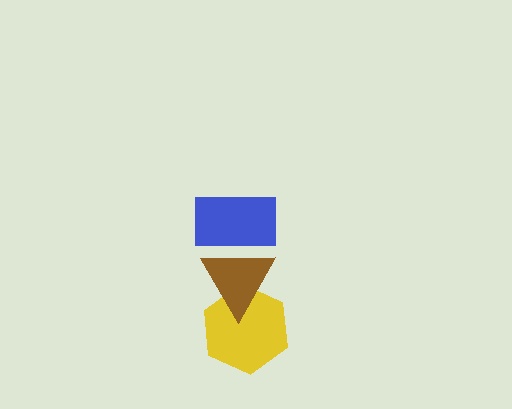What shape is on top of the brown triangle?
The blue rectangle is on top of the brown triangle.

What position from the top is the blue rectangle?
The blue rectangle is 1st from the top.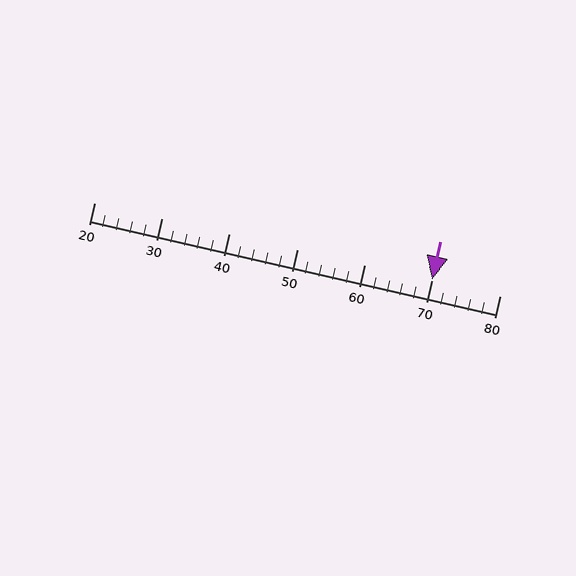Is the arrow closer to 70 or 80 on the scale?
The arrow is closer to 70.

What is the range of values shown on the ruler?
The ruler shows values from 20 to 80.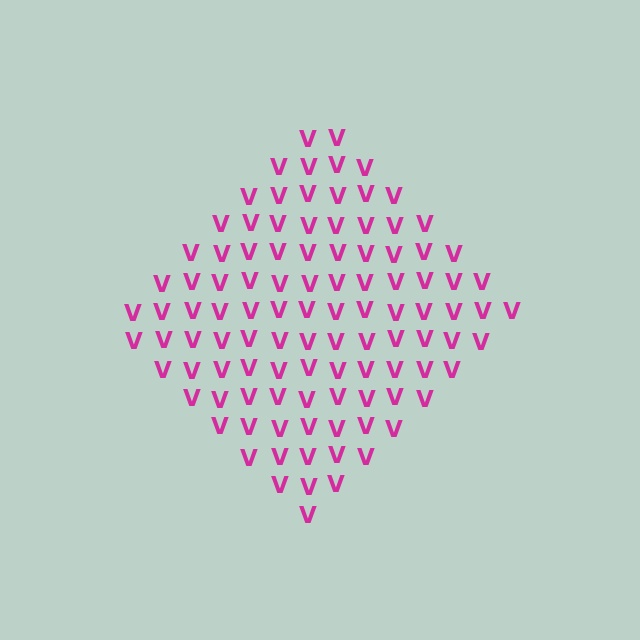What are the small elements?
The small elements are letter V's.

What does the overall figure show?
The overall figure shows a diamond.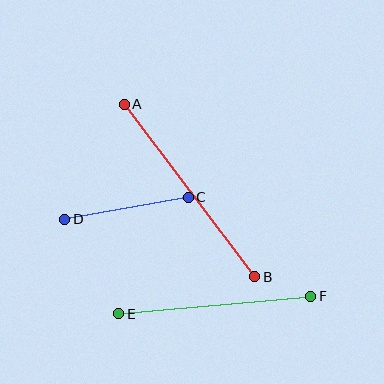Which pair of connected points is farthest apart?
Points A and B are farthest apart.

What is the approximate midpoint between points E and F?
The midpoint is at approximately (215, 305) pixels.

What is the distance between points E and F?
The distance is approximately 193 pixels.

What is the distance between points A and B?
The distance is approximately 216 pixels.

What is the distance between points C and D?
The distance is approximately 126 pixels.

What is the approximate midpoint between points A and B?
The midpoint is at approximately (189, 190) pixels.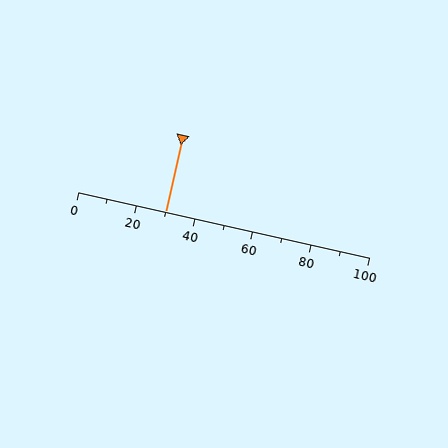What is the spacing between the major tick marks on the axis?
The major ticks are spaced 20 apart.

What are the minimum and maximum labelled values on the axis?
The axis runs from 0 to 100.